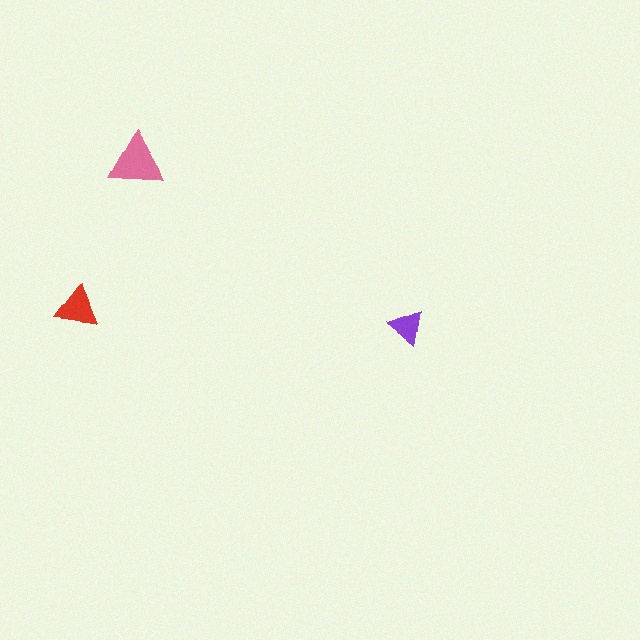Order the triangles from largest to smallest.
the pink one, the red one, the purple one.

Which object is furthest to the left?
The red triangle is leftmost.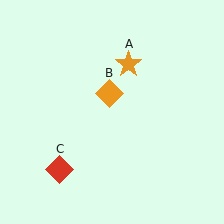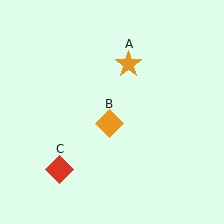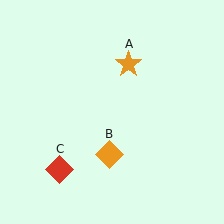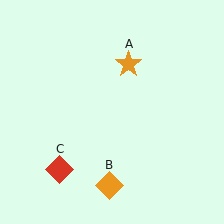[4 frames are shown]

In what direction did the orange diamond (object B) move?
The orange diamond (object B) moved down.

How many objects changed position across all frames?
1 object changed position: orange diamond (object B).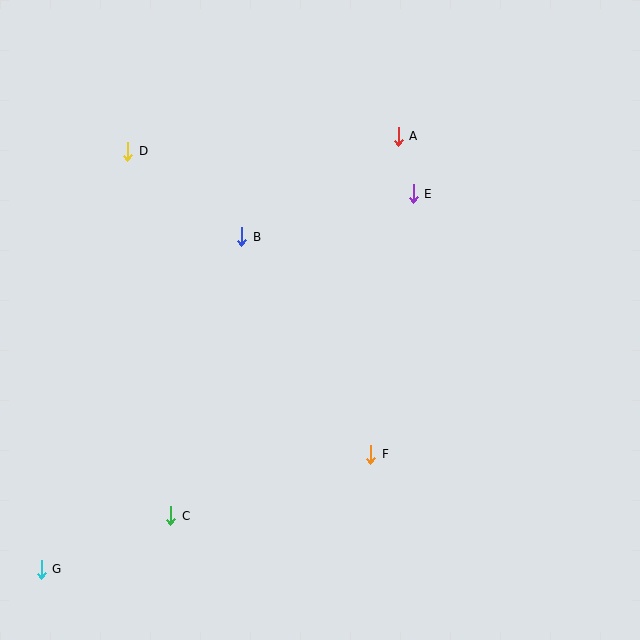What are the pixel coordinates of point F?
Point F is at (371, 454).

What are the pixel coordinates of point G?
Point G is at (41, 569).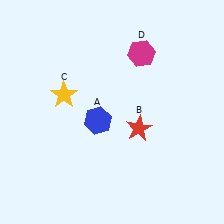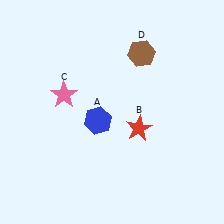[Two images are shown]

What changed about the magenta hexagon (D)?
In Image 1, D is magenta. In Image 2, it changed to brown.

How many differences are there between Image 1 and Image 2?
There are 2 differences between the two images.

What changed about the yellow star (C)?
In Image 1, C is yellow. In Image 2, it changed to pink.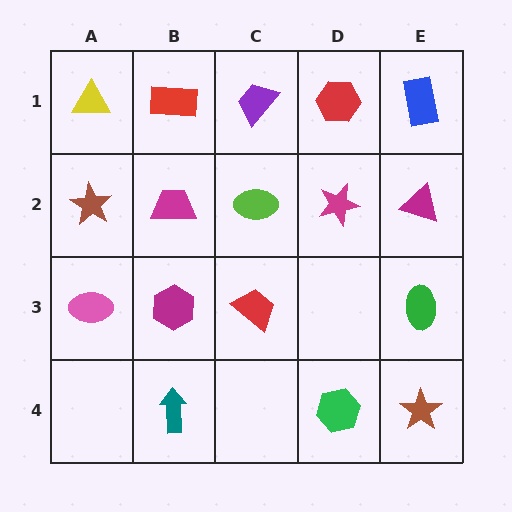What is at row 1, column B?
A red rectangle.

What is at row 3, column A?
A pink ellipse.